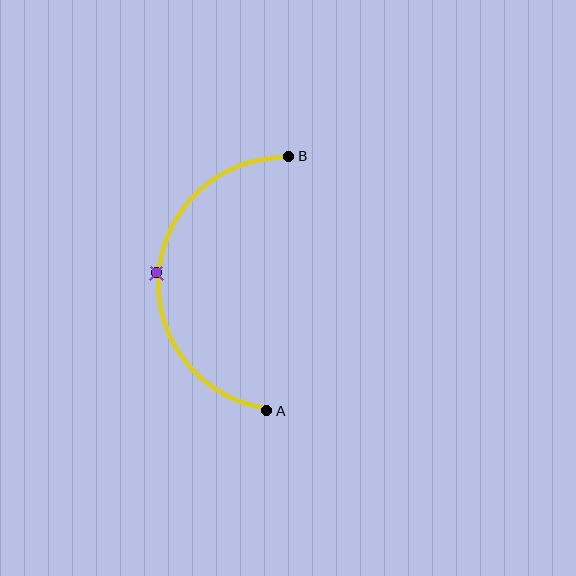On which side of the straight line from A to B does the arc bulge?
The arc bulges to the left of the straight line connecting A and B.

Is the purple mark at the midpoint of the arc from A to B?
Yes. The purple mark lies on the arc at equal arc-length from both A and B — it is the arc midpoint.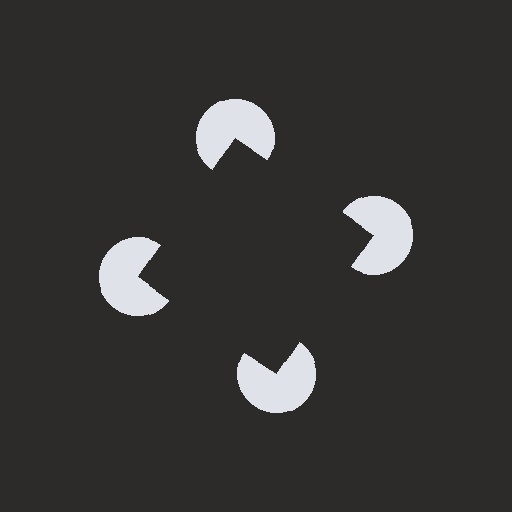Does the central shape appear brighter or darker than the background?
It typically appears slightly darker than the background, even though no actual brightness change is drawn.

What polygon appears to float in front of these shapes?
An illusory square — its edges are inferred from the aligned wedge cuts in the pac-man discs, not physically drawn.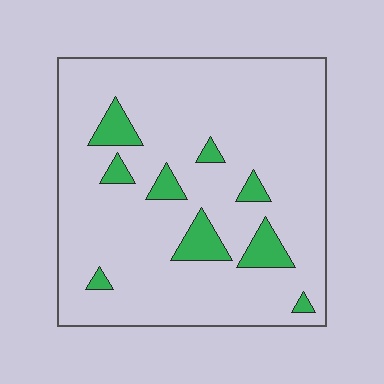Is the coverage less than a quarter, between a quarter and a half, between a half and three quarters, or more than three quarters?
Less than a quarter.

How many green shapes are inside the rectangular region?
9.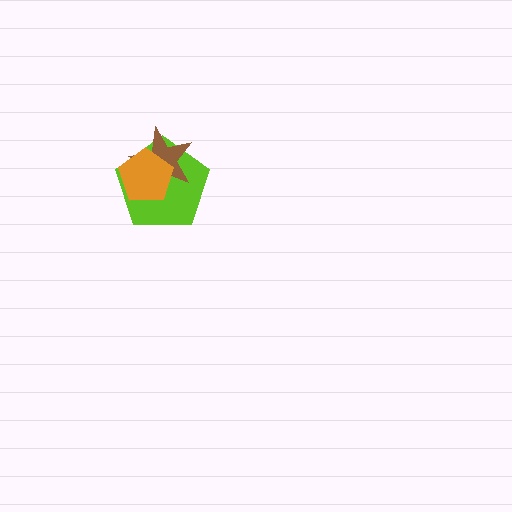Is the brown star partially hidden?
Yes, it is partially covered by another shape.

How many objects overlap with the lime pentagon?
2 objects overlap with the lime pentagon.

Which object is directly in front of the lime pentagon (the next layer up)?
The brown star is directly in front of the lime pentagon.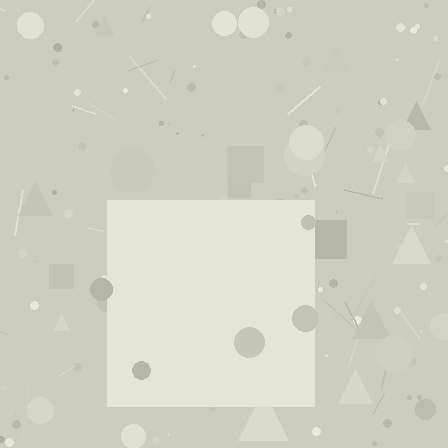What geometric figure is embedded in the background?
A square is embedded in the background.